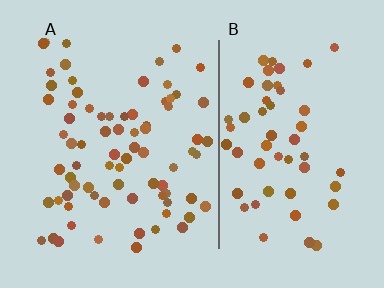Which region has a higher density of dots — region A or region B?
A (the left).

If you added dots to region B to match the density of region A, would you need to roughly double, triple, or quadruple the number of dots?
Approximately double.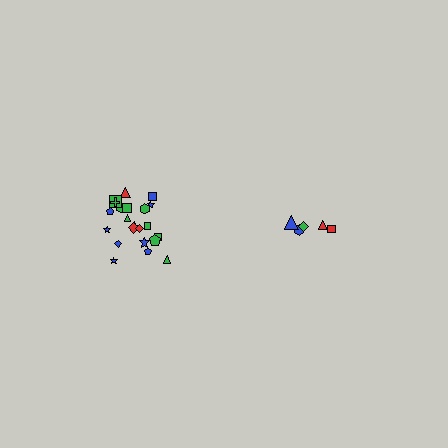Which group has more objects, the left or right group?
The left group.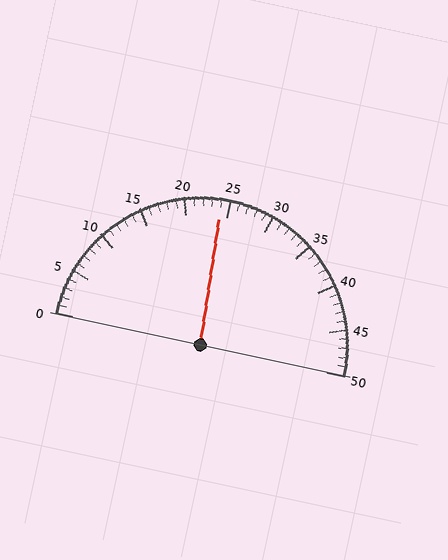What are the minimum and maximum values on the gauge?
The gauge ranges from 0 to 50.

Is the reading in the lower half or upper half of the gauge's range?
The reading is in the lower half of the range (0 to 50).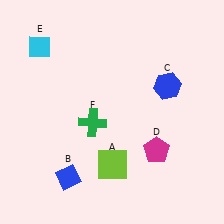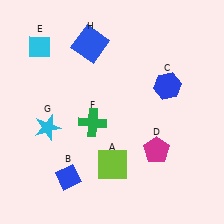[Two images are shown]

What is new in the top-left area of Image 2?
A blue square (H) was added in the top-left area of Image 2.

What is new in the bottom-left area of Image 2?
A cyan star (G) was added in the bottom-left area of Image 2.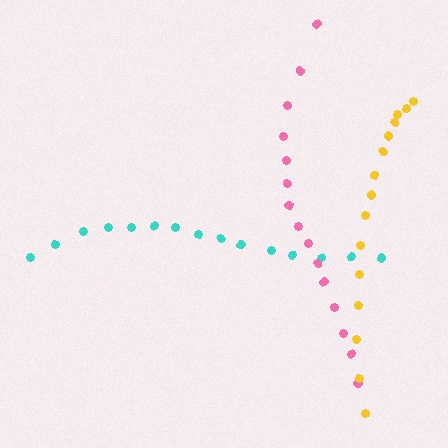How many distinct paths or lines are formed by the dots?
There are 3 distinct paths.